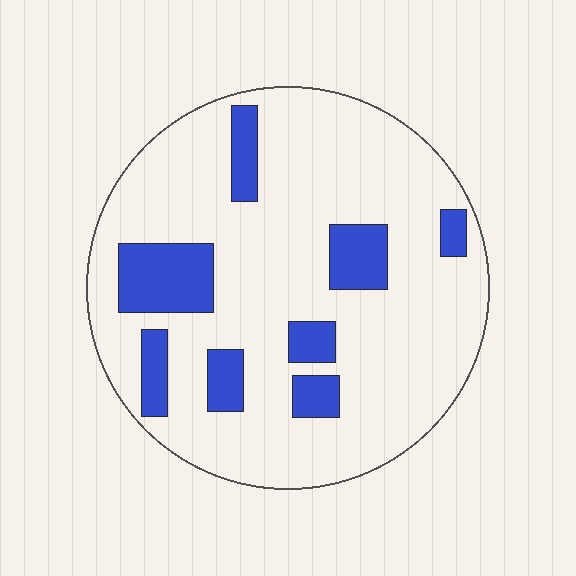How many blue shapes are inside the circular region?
8.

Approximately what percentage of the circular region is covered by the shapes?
Approximately 20%.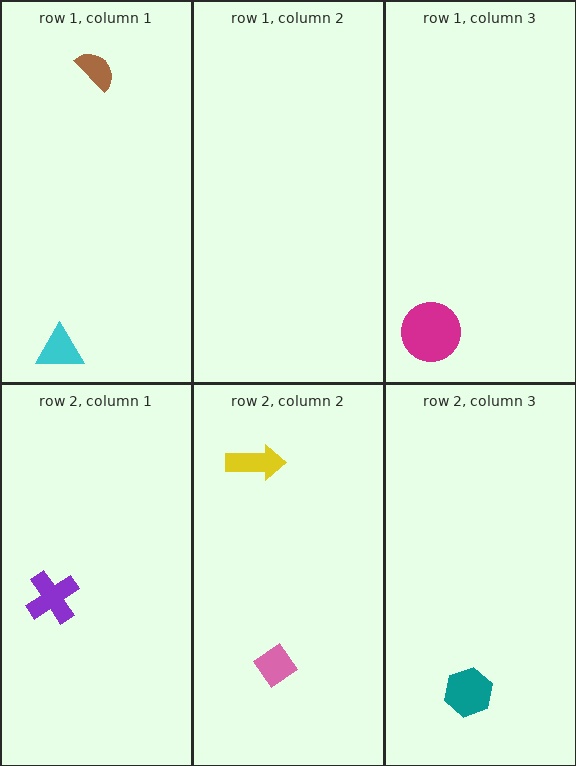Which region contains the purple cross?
The row 2, column 1 region.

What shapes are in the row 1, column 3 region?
The magenta circle.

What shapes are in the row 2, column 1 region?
The purple cross.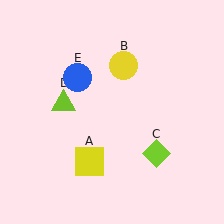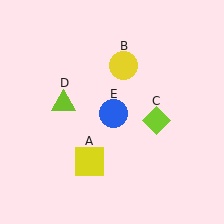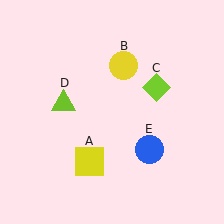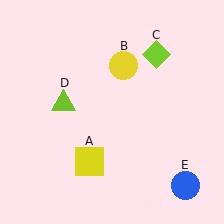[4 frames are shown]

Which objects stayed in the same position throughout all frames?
Yellow square (object A) and yellow circle (object B) and lime triangle (object D) remained stationary.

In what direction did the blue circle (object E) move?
The blue circle (object E) moved down and to the right.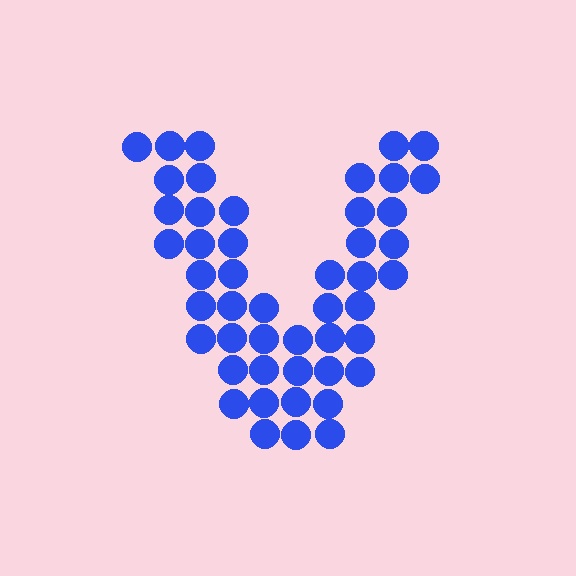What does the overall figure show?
The overall figure shows the letter V.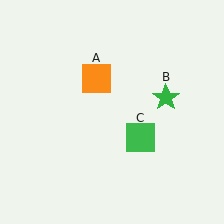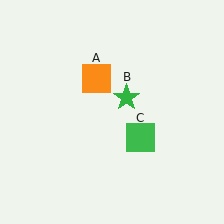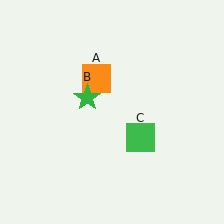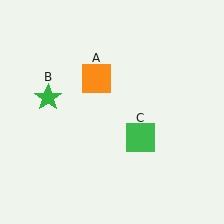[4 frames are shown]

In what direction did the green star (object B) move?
The green star (object B) moved left.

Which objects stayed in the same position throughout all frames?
Orange square (object A) and green square (object C) remained stationary.